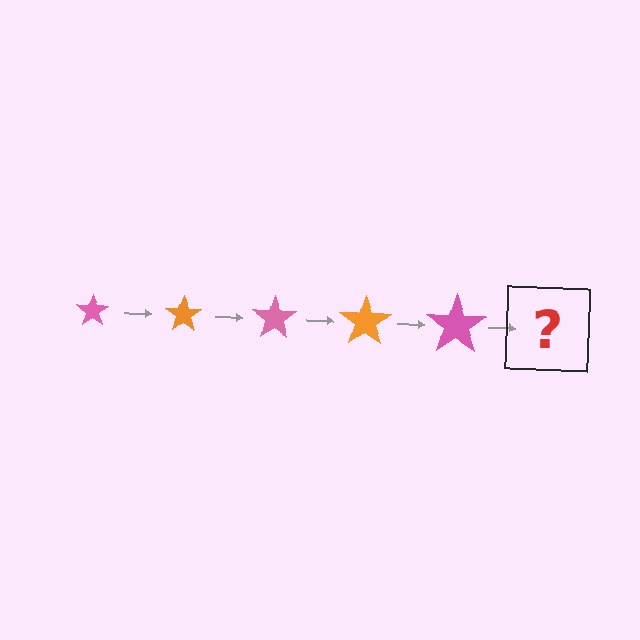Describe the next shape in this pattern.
It should be an orange star, larger than the previous one.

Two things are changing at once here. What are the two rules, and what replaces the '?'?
The two rules are that the star grows larger each step and the color cycles through pink and orange. The '?' should be an orange star, larger than the previous one.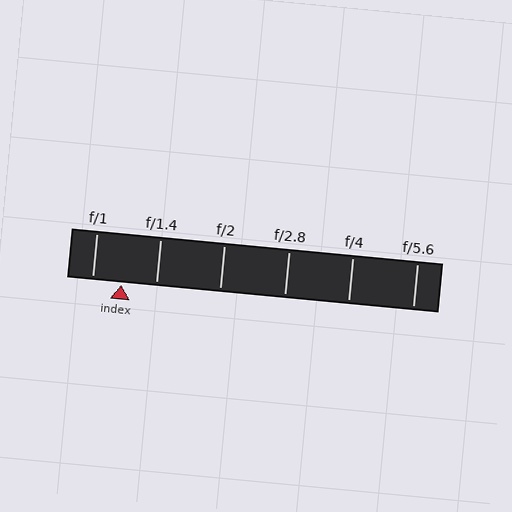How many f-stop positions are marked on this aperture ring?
There are 6 f-stop positions marked.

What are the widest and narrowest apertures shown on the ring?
The widest aperture shown is f/1 and the narrowest is f/5.6.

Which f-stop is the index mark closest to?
The index mark is closest to f/1.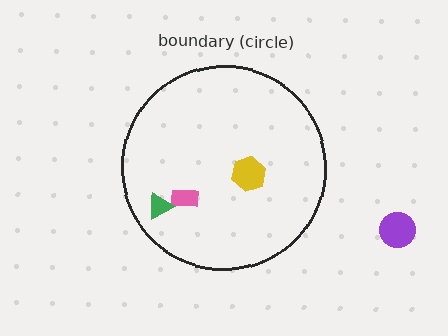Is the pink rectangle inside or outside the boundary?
Inside.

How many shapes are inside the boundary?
3 inside, 1 outside.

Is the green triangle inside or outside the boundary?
Inside.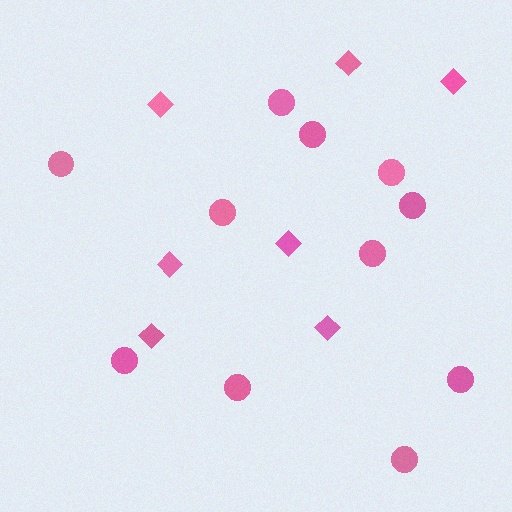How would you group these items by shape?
There are 2 groups: one group of circles (11) and one group of diamonds (7).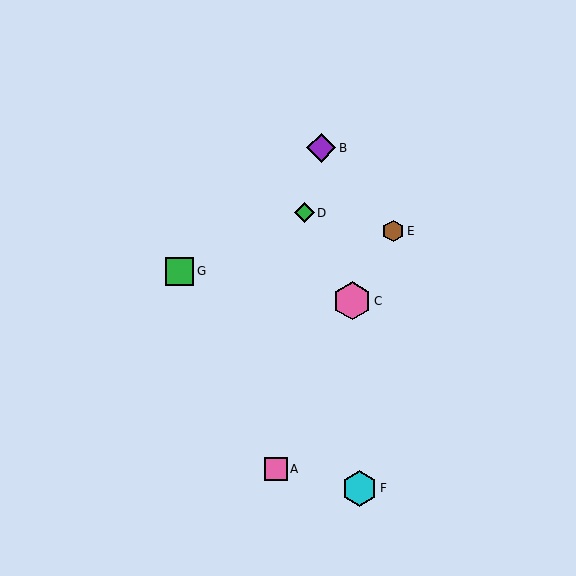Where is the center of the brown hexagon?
The center of the brown hexagon is at (393, 231).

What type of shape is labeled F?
Shape F is a cyan hexagon.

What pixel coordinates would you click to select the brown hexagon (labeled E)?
Click at (393, 231) to select the brown hexagon E.